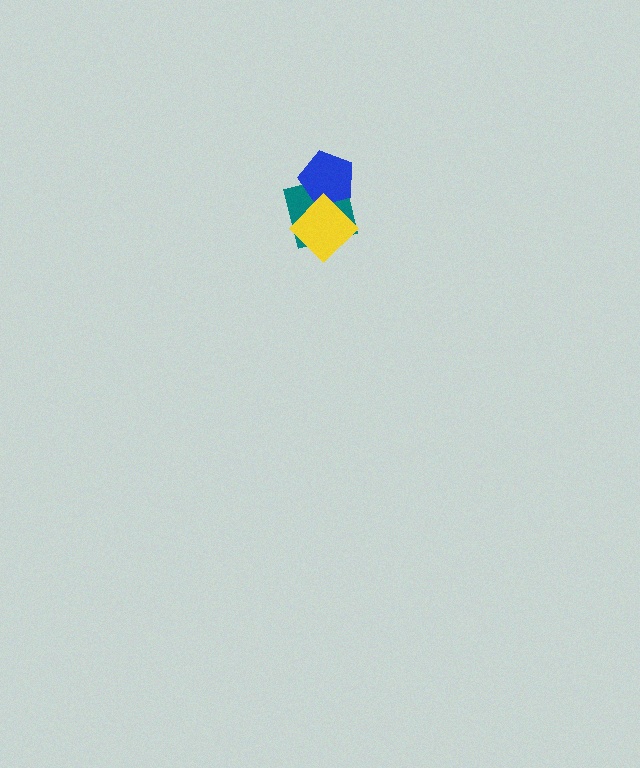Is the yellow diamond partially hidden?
No, no other shape covers it.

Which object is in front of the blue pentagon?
The yellow diamond is in front of the blue pentagon.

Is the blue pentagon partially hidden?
Yes, it is partially covered by another shape.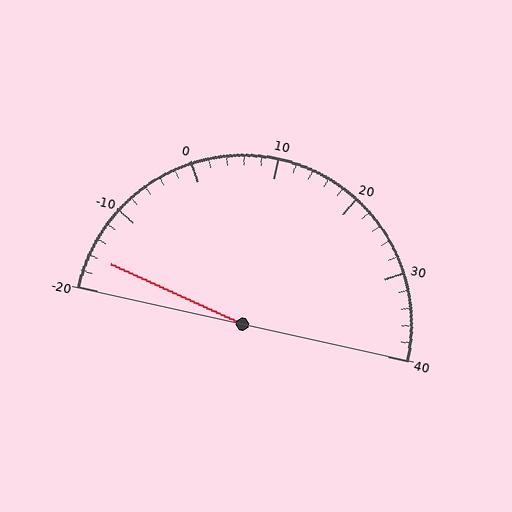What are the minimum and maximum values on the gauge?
The gauge ranges from -20 to 40.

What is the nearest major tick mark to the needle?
The nearest major tick mark is -20.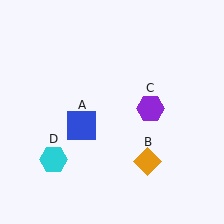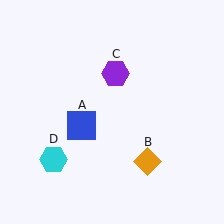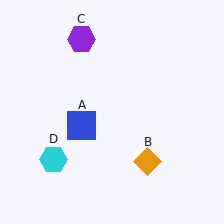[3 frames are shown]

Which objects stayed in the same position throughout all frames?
Blue square (object A) and orange diamond (object B) and cyan hexagon (object D) remained stationary.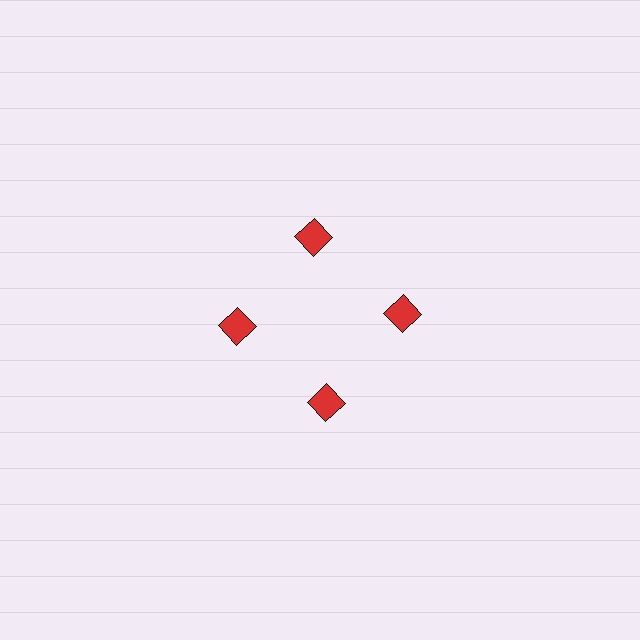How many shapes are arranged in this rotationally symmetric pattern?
There are 4 shapes, arranged in 4 groups of 1.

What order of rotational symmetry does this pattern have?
This pattern has 4-fold rotational symmetry.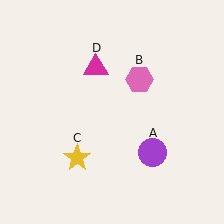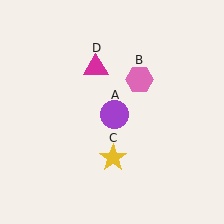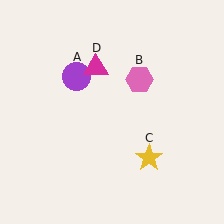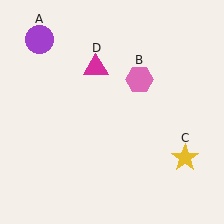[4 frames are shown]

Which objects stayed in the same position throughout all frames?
Pink hexagon (object B) and magenta triangle (object D) remained stationary.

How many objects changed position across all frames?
2 objects changed position: purple circle (object A), yellow star (object C).